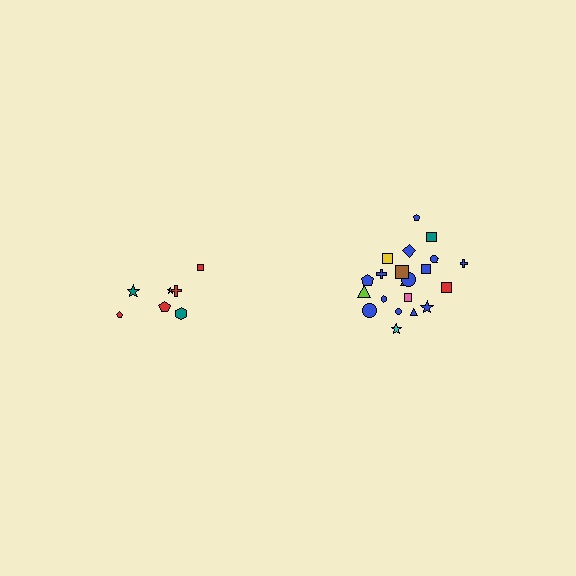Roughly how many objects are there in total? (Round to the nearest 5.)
Roughly 30 objects in total.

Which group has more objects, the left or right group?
The right group.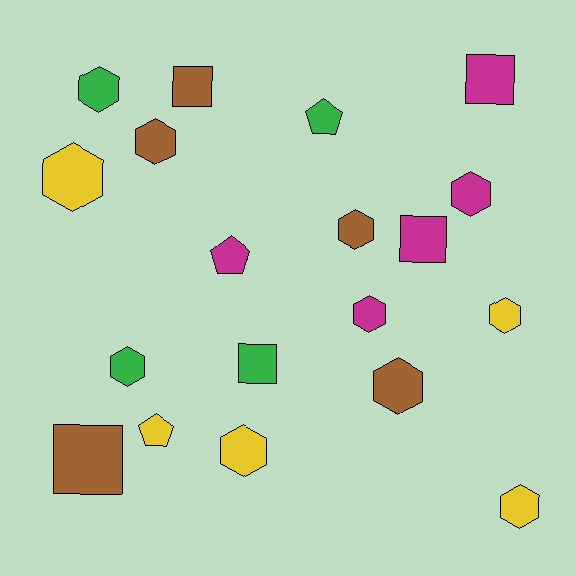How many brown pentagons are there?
There are no brown pentagons.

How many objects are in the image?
There are 19 objects.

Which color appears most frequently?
Yellow, with 5 objects.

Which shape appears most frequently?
Hexagon, with 11 objects.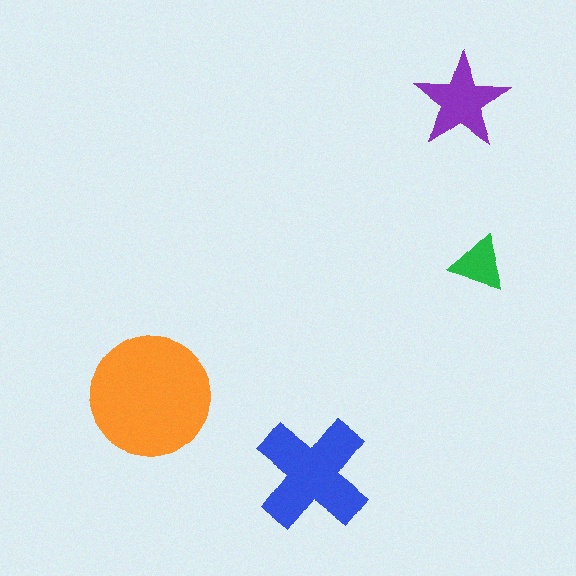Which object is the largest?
The orange circle.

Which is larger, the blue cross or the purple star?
The blue cross.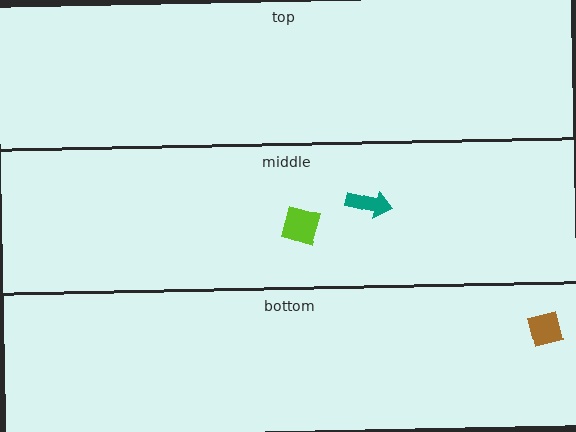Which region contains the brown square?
The bottom region.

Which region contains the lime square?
The middle region.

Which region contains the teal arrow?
The middle region.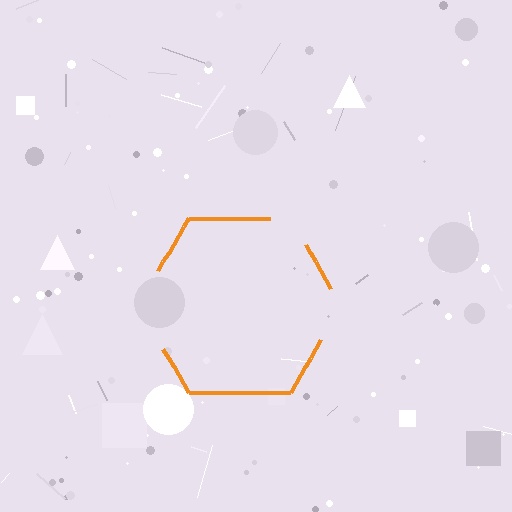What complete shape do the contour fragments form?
The contour fragments form a hexagon.